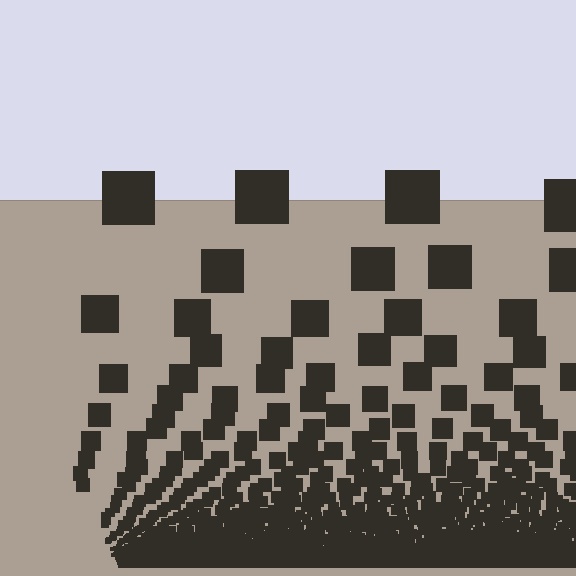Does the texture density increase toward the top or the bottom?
Density increases toward the bottom.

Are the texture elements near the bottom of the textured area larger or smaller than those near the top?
Smaller. The gradient is inverted — elements near the bottom are smaller and denser.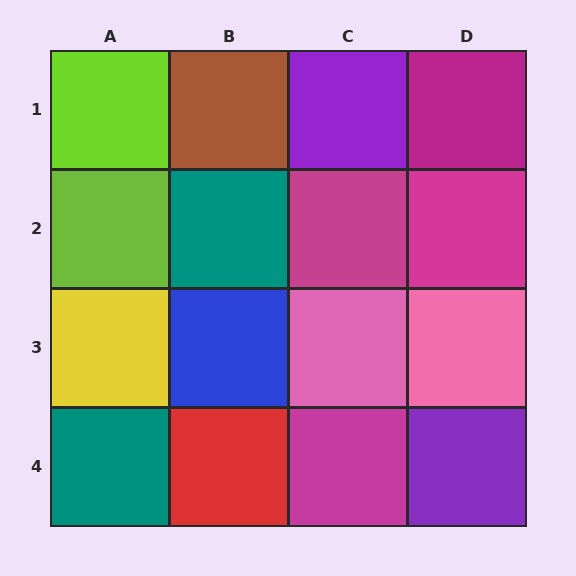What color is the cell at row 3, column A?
Yellow.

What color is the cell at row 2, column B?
Teal.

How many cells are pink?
2 cells are pink.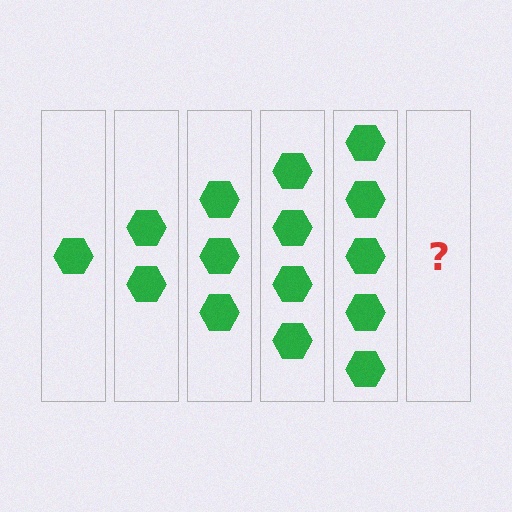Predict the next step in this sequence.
The next step is 6 hexagons.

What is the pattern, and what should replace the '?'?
The pattern is that each step adds one more hexagon. The '?' should be 6 hexagons.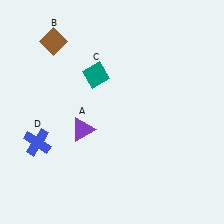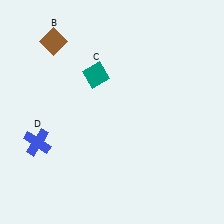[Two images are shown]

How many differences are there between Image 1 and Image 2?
There is 1 difference between the two images.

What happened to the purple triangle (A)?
The purple triangle (A) was removed in Image 2. It was in the bottom-left area of Image 1.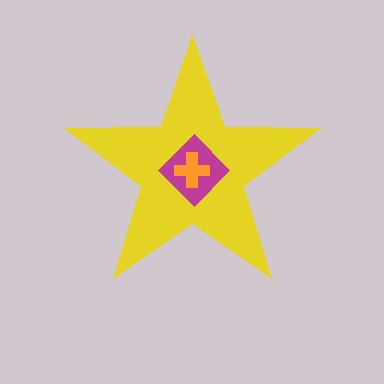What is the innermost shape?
The orange cross.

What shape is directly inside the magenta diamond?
The orange cross.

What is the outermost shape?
The yellow star.